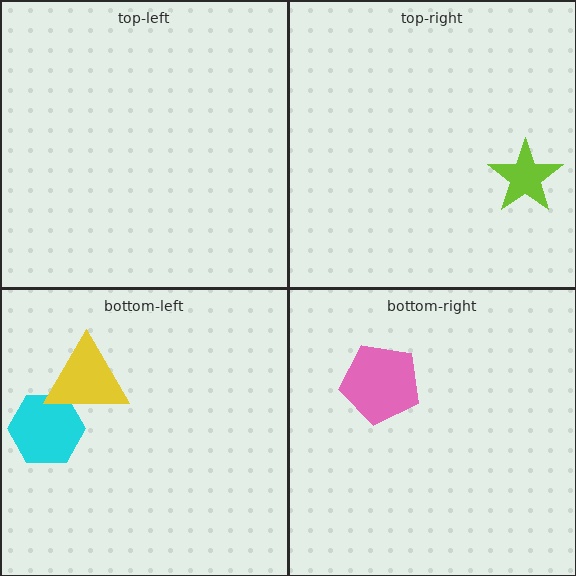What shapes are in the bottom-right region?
The pink pentagon.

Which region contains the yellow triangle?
The bottom-left region.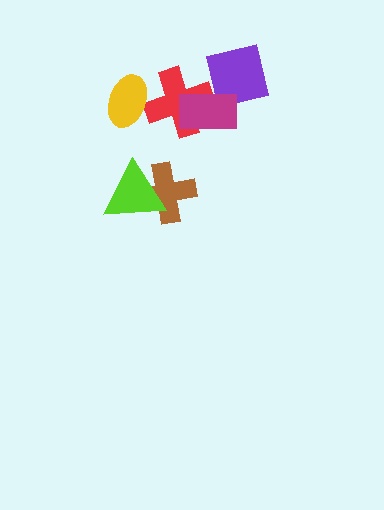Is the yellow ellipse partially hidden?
No, no other shape covers it.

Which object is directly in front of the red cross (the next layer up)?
The yellow ellipse is directly in front of the red cross.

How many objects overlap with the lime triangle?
1 object overlaps with the lime triangle.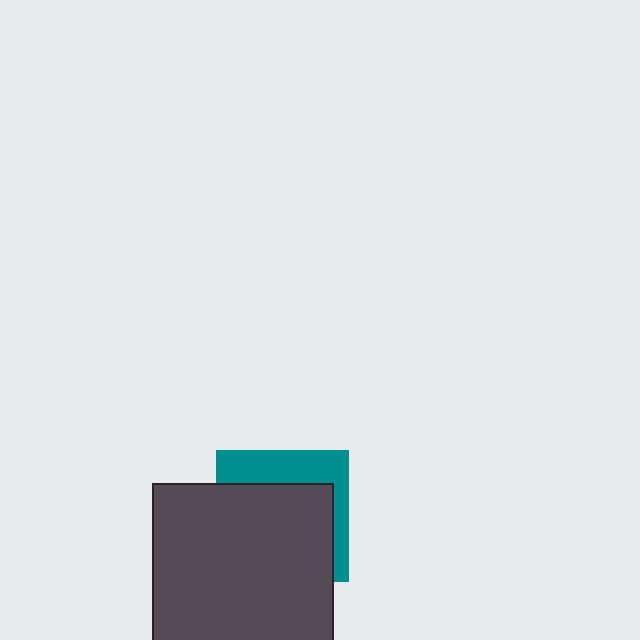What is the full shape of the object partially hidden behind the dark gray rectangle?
The partially hidden object is a teal square.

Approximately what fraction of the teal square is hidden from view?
Roughly 65% of the teal square is hidden behind the dark gray rectangle.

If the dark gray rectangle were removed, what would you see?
You would see the complete teal square.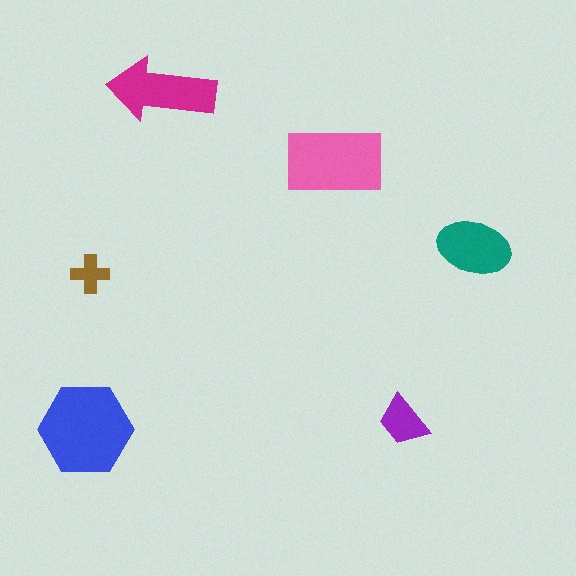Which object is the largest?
The blue hexagon.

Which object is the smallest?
The brown cross.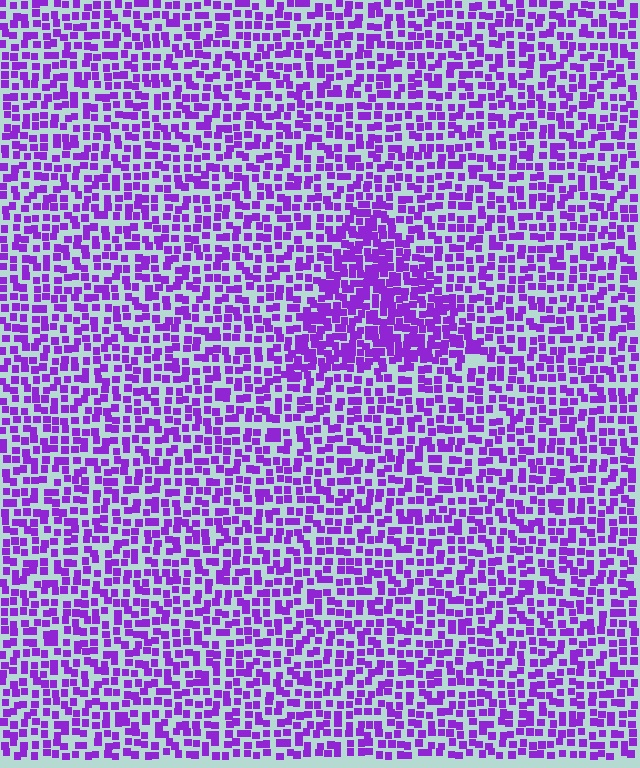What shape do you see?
I see a triangle.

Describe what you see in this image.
The image contains small purple elements arranged at two different densities. A triangle-shaped region is visible where the elements are more densely packed than the surrounding area.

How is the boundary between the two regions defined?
The boundary is defined by a change in element density (approximately 1.7x ratio). All elements are the same color, size, and shape.